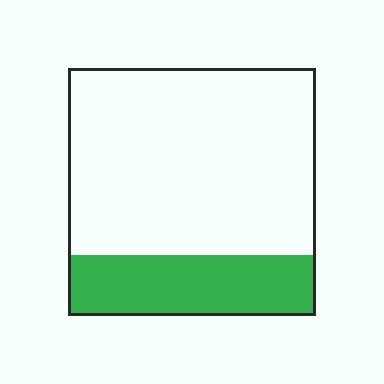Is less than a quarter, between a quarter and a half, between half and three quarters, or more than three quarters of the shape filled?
Less than a quarter.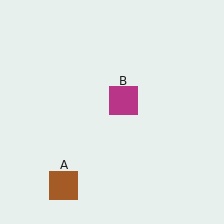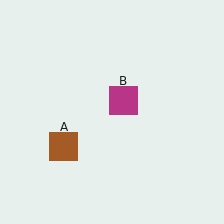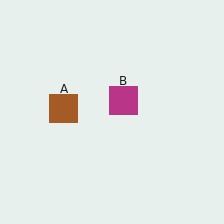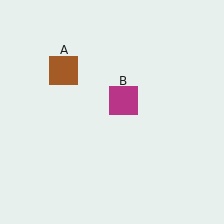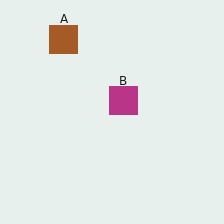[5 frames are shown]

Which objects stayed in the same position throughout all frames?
Magenta square (object B) remained stationary.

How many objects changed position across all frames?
1 object changed position: brown square (object A).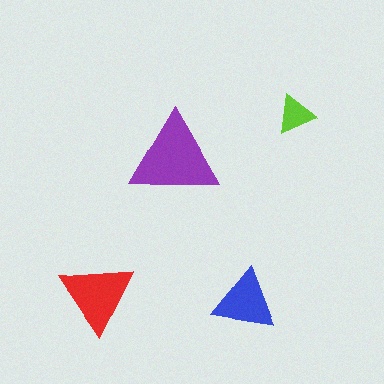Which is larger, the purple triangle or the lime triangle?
The purple one.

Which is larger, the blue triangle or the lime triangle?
The blue one.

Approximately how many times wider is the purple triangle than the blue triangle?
About 1.5 times wider.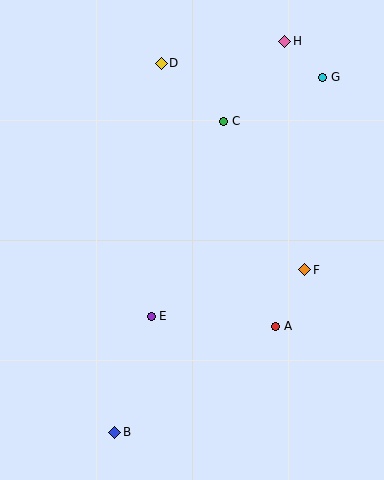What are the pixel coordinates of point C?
Point C is at (224, 121).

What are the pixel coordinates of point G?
Point G is at (323, 77).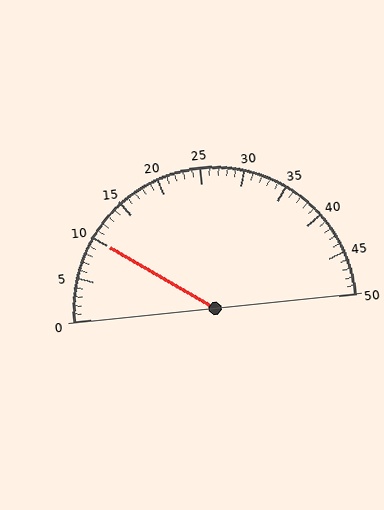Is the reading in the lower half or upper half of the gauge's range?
The reading is in the lower half of the range (0 to 50).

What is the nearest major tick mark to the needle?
The nearest major tick mark is 10.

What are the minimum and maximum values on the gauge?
The gauge ranges from 0 to 50.